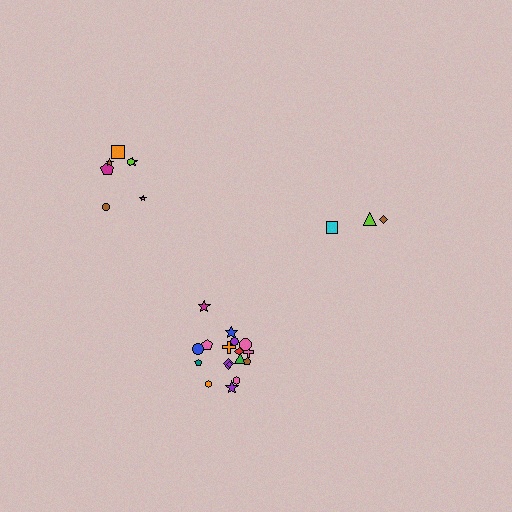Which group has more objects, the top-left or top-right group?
The top-left group.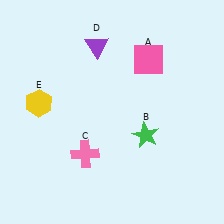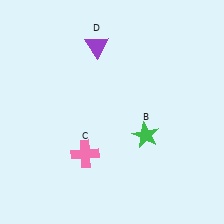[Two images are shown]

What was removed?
The pink square (A), the yellow hexagon (E) were removed in Image 2.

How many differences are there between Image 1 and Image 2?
There are 2 differences between the two images.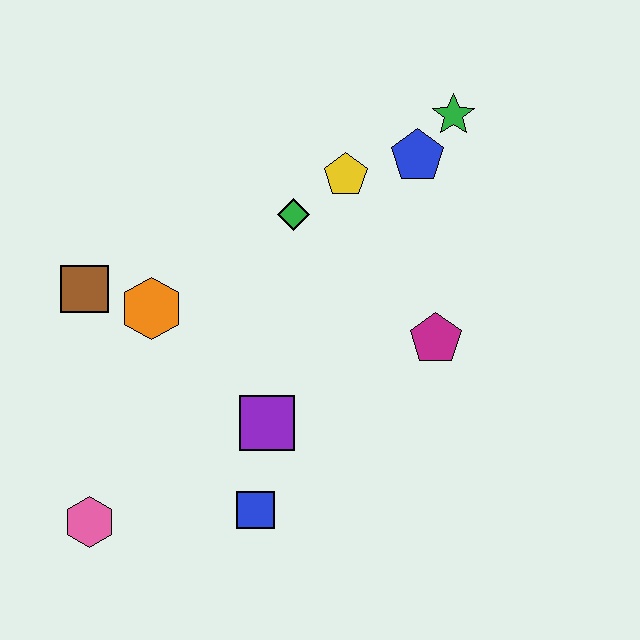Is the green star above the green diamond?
Yes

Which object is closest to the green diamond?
The yellow pentagon is closest to the green diamond.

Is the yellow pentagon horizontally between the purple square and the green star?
Yes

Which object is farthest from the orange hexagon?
The green star is farthest from the orange hexagon.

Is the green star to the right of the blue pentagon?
Yes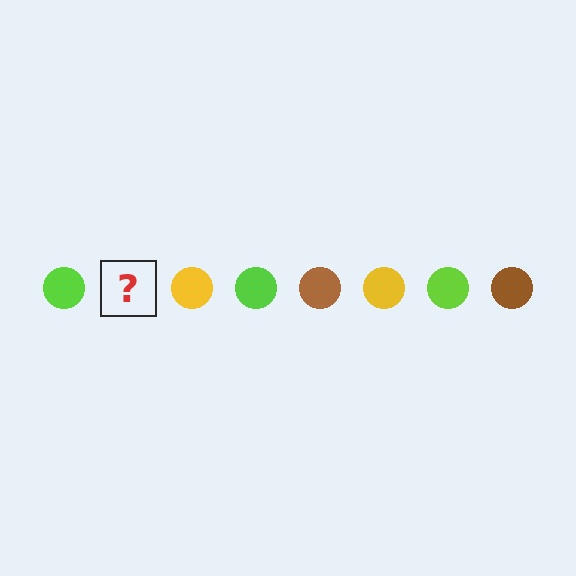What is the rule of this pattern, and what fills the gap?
The rule is that the pattern cycles through lime, brown, yellow circles. The gap should be filled with a brown circle.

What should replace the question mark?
The question mark should be replaced with a brown circle.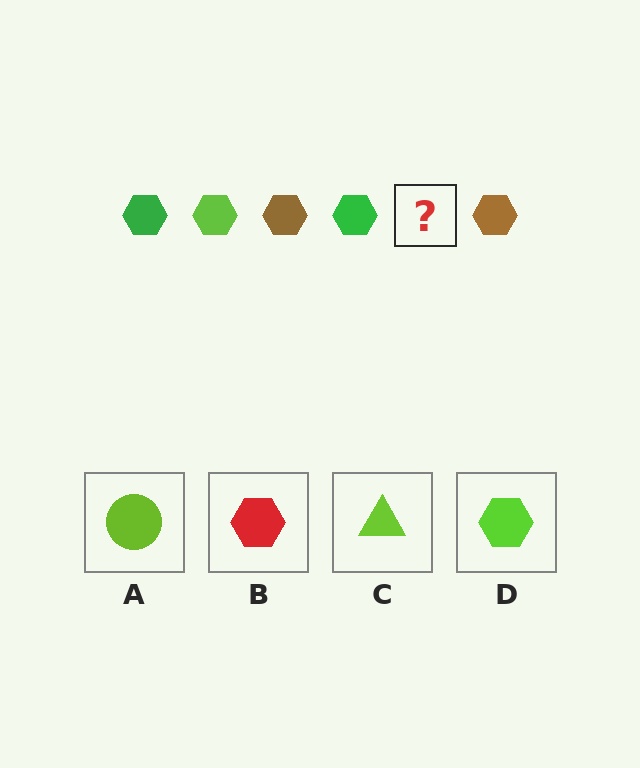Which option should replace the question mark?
Option D.